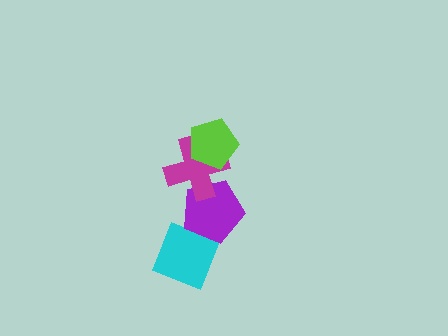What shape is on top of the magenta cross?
The lime pentagon is on top of the magenta cross.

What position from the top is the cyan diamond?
The cyan diamond is 4th from the top.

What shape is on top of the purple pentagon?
The magenta cross is on top of the purple pentagon.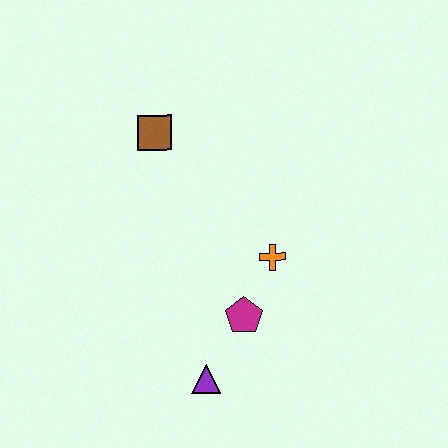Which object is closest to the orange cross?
The magenta pentagon is closest to the orange cross.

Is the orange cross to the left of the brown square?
No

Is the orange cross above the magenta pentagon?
Yes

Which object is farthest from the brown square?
The purple triangle is farthest from the brown square.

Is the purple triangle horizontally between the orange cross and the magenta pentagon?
No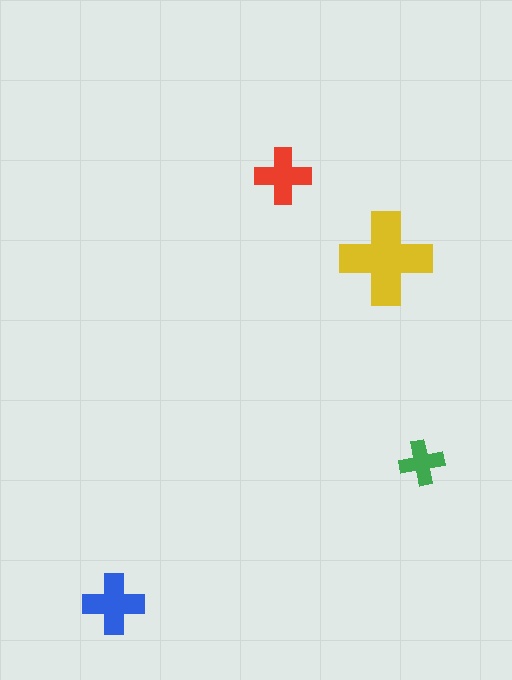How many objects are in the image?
There are 4 objects in the image.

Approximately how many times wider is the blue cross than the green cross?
About 1.5 times wider.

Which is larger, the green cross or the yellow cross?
The yellow one.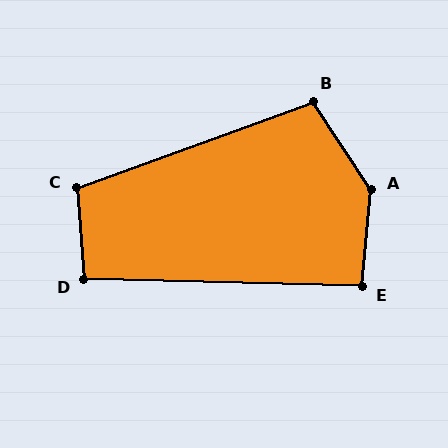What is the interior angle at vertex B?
Approximately 104 degrees (obtuse).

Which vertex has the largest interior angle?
A, at approximately 141 degrees.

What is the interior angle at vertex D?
Approximately 95 degrees (obtuse).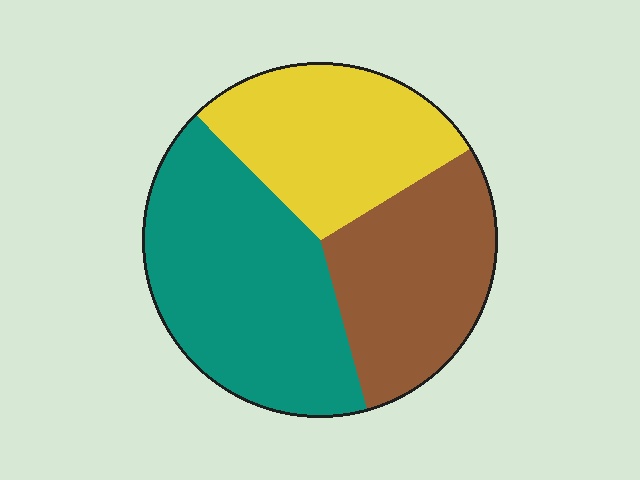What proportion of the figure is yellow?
Yellow covers around 30% of the figure.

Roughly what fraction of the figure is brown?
Brown covers 29% of the figure.